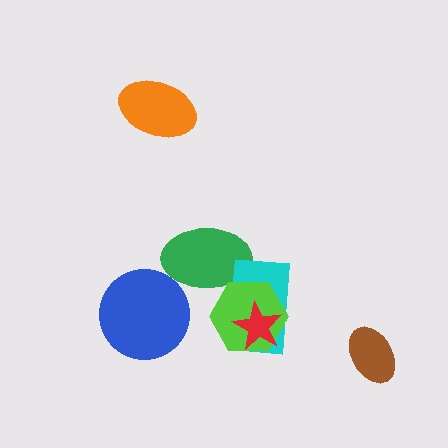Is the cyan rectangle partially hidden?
Yes, it is partially covered by another shape.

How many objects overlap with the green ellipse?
2 objects overlap with the green ellipse.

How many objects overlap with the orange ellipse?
0 objects overlap with the orange ellipse.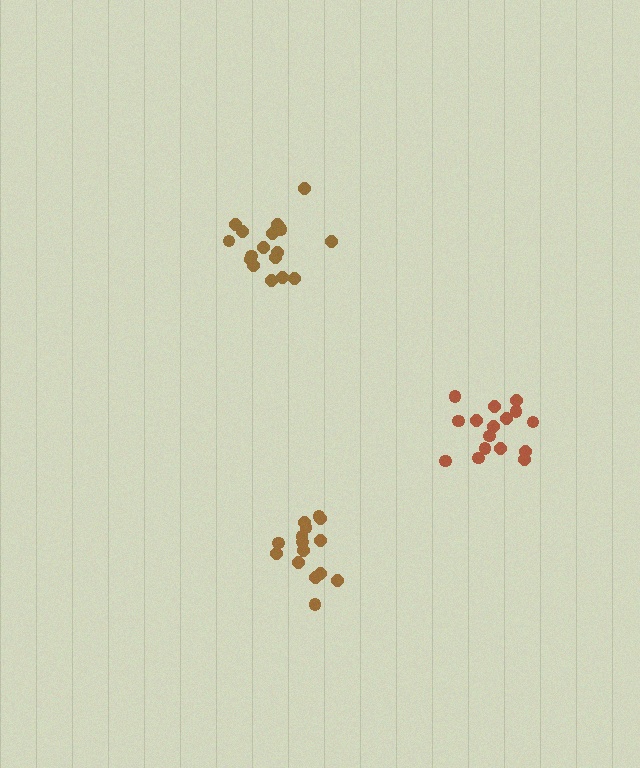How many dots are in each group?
Group 1: 17 dots, Group 2: 15 dots, Group 3: 16 dots (48 total).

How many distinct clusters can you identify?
There are 3 distinct clusters.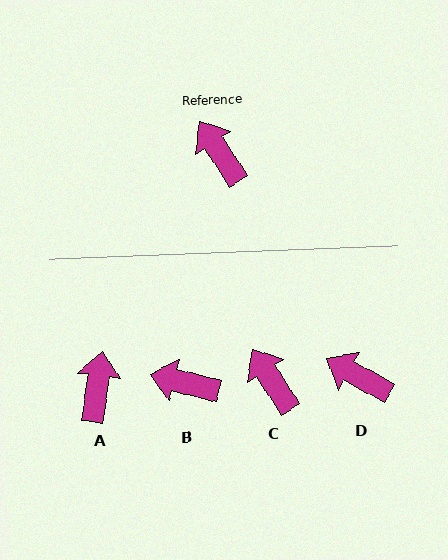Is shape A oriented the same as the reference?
No, it is off by about 41 degrees.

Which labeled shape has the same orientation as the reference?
C.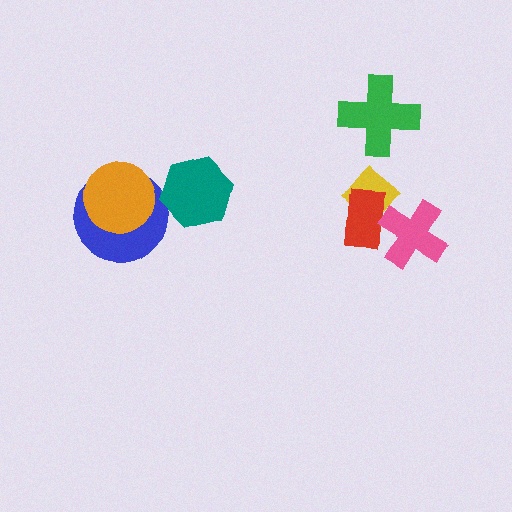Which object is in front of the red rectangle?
The pink cross is in front of the red rectangle.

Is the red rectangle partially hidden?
Yes, it is partially covered by another shape.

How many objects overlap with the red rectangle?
2 objects overlap with the red rectangle.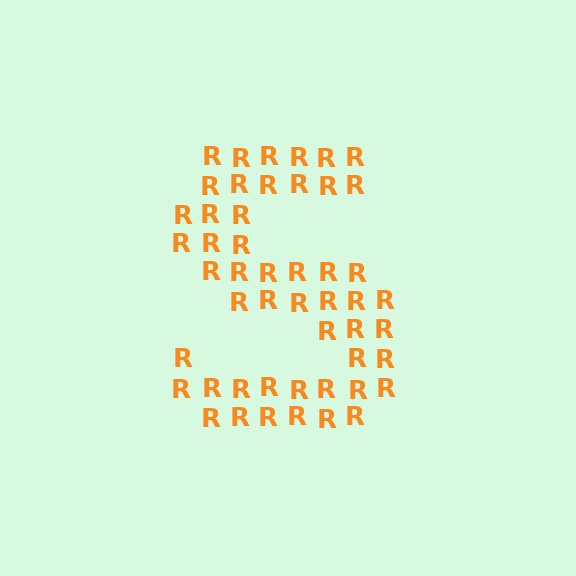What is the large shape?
The large shape is the letter S.